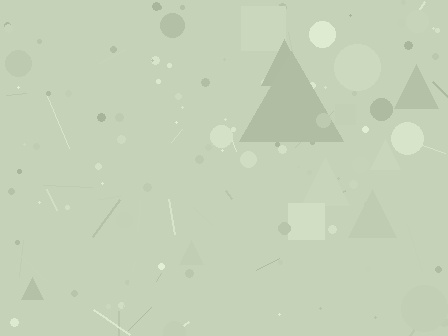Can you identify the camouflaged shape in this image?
The camouflaged shape is a triangle.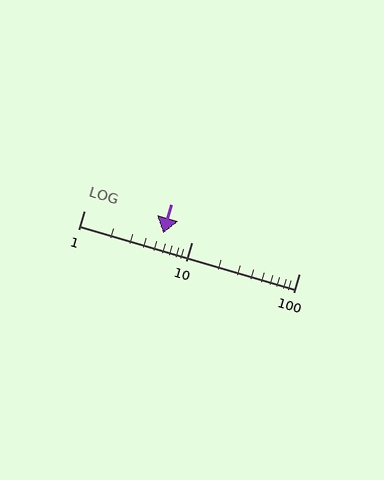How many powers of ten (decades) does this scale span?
The scale spans 2 decades, from 1 to 100.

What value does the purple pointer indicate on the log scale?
The pointer indicates approximately 5.5.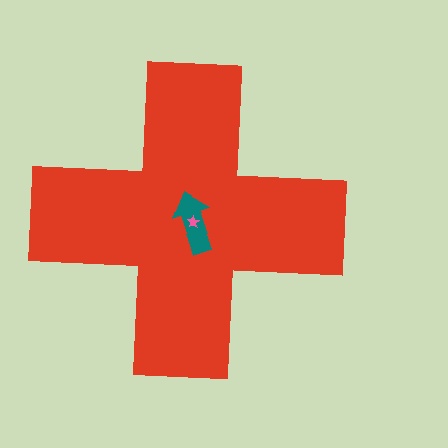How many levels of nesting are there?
3.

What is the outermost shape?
The red cross.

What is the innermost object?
The pink star.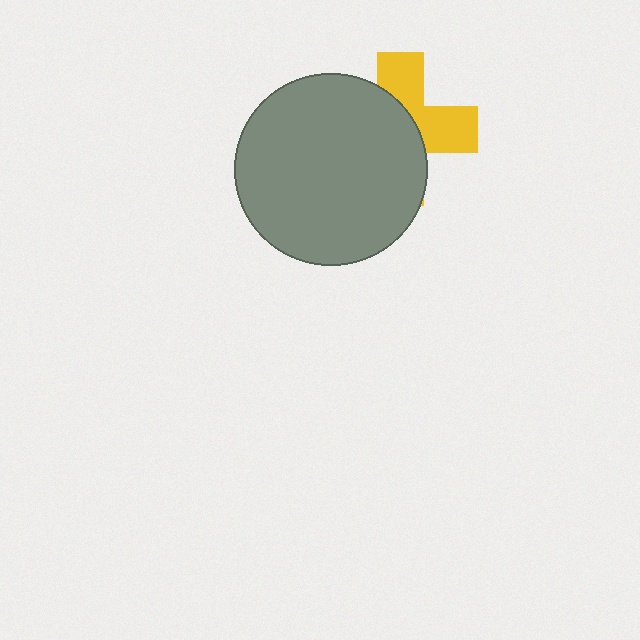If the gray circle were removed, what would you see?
You would see the complete yellow cross.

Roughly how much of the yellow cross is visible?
A small part of it is visible (roughly 41%).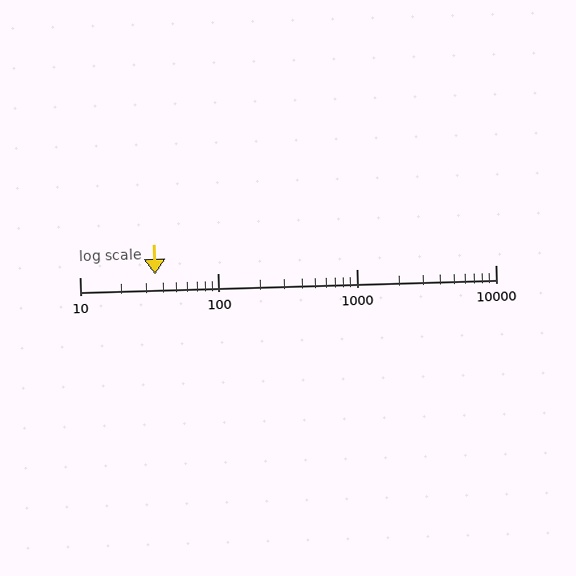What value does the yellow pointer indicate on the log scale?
The pointer indicates approximately 35.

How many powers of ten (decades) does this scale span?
The scale spans 3 decades, from 10 to 10000.